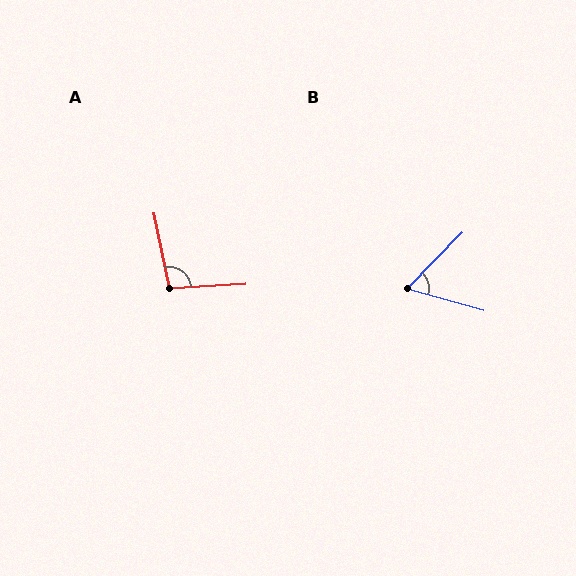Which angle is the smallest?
B, at approximately 61 degrees.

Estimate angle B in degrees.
Approximately 61 degrees.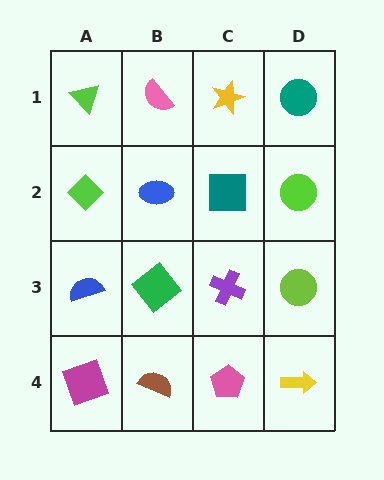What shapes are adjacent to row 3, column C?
A teal square (row 2, column C), a pink pentagon (row 4, column C), a green diamond (row 3, column B), a lime circle (row 3, column D).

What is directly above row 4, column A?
A blue semicircle.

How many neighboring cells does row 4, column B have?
3.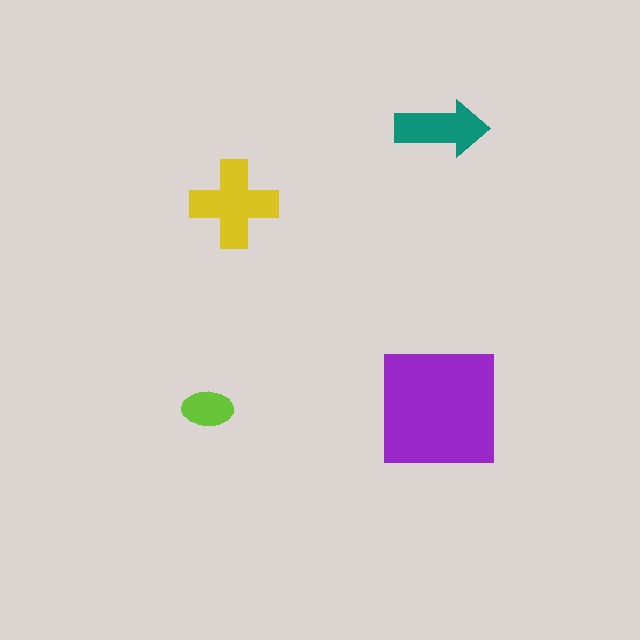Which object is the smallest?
The lime ellipse.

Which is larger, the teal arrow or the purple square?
The purple square.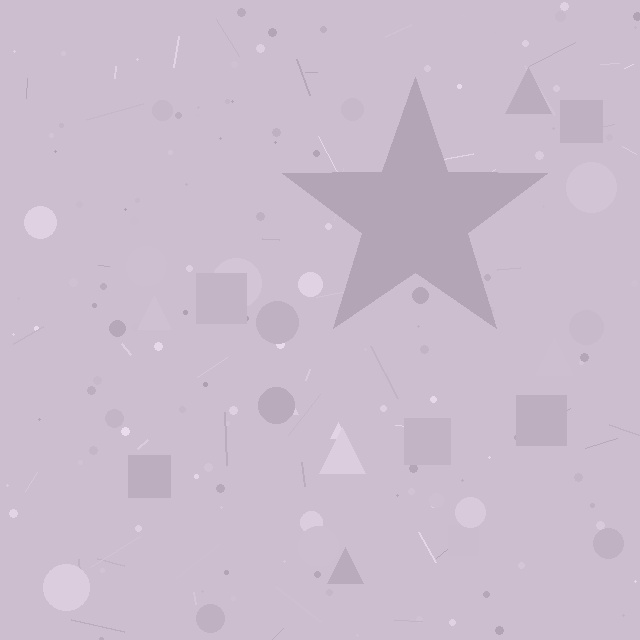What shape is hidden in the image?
A star is hidden in the image.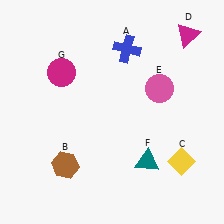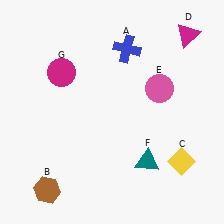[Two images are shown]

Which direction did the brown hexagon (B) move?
The brown hexagon (B) moved down.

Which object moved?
The brown hexagon (B) moved down.